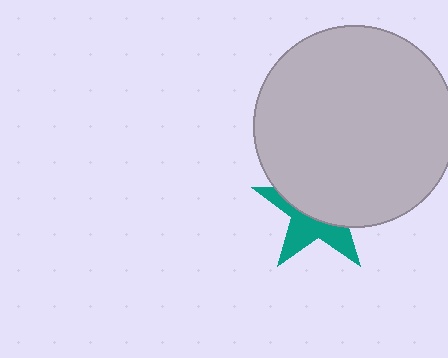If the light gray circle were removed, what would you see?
You would see the complete teal star.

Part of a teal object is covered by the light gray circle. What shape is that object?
It is a star.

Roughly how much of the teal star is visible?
A small part of it is visible (roughly 42%).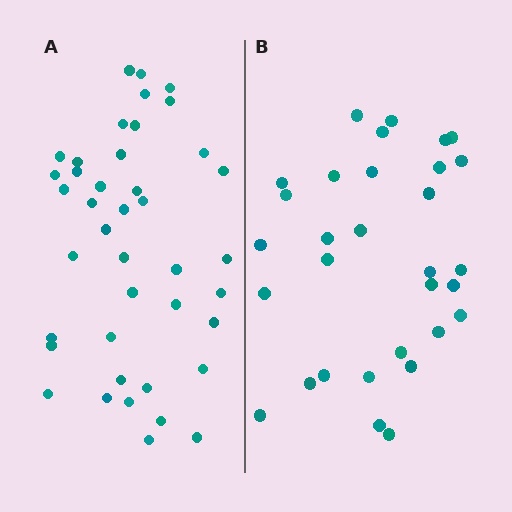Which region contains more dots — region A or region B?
Region A (the left region) has more dots.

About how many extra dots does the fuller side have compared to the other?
Region A has roughly 10 or so more dots than region B.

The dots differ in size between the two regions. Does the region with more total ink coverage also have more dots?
No. Region B has more total ink coverage because its dots are larger, but region A actually contains more individual dots. Total area can be misleading — the number of items is what matters here.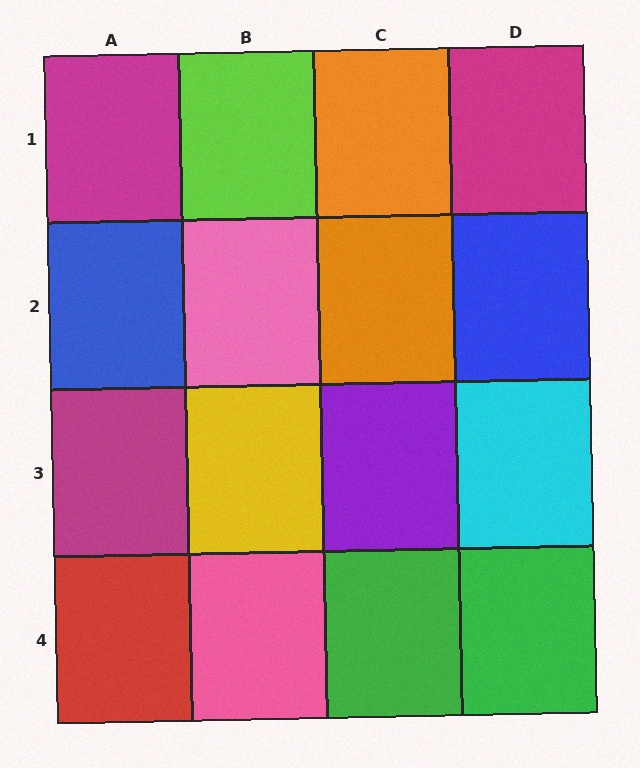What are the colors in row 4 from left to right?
Red, pink, green, green.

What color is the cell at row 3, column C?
Purple.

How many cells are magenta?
3 cells are magenta.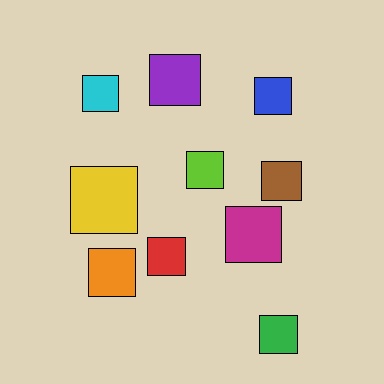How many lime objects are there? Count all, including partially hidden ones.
There is 1 lime object.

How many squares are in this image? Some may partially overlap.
There are 10 squares.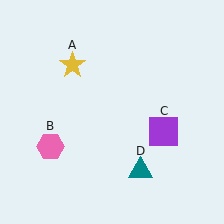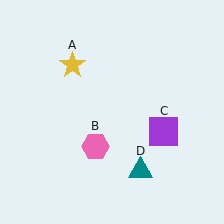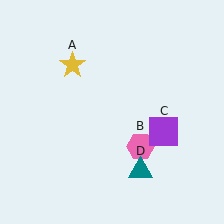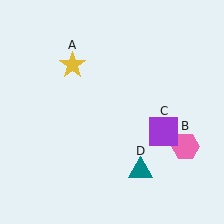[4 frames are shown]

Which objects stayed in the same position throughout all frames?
Yellow star (object A) and purple square (object C) and teal triangle (object D) remained stationary.